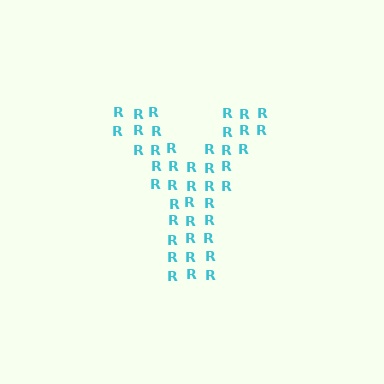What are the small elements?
The small elements are letter R's.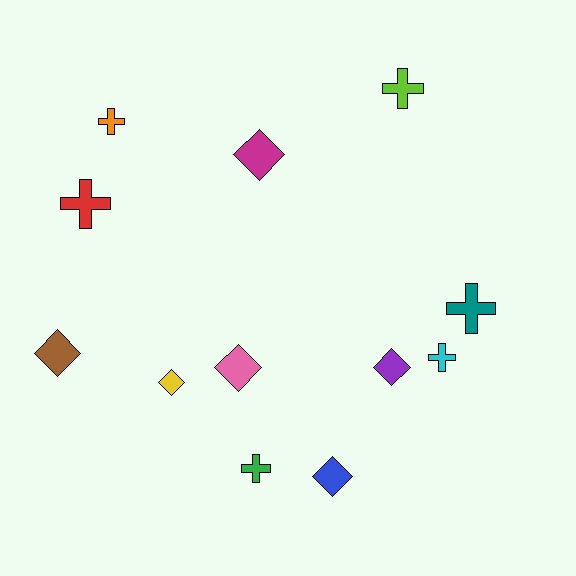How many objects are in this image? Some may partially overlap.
There are 12 objects.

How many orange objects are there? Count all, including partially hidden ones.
There is 1 orange object.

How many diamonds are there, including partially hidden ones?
There are 6 diamonds.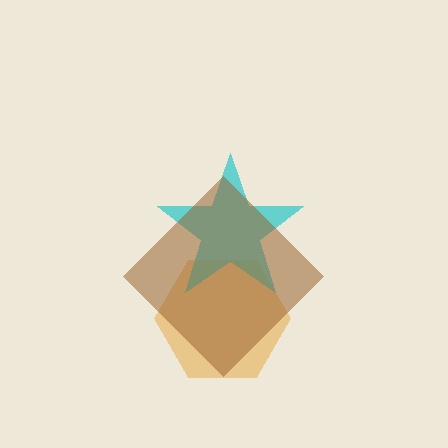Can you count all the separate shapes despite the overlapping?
Yes, there are 3 separate shapes.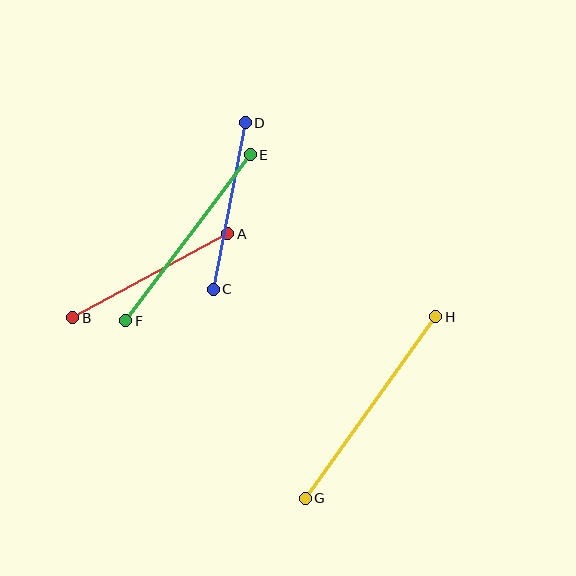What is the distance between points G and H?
The distance is approximately 223 pixels.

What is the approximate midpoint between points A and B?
The midpoint is at approximately (150, 276) pixels.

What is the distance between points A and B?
The distance is approximately 176 pixels.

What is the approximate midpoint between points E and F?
The midpoint is at approximately (188, 238) pixels.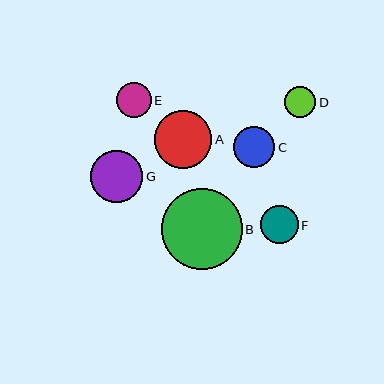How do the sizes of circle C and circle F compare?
Circle C and circle F are approximately the same size.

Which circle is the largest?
Circle B is the largest with a size of approximately 81 pixels.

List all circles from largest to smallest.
From largest to smallest: B, A, G, C, F, E, D.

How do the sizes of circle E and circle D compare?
Circle E and circle D are approximately the same size.